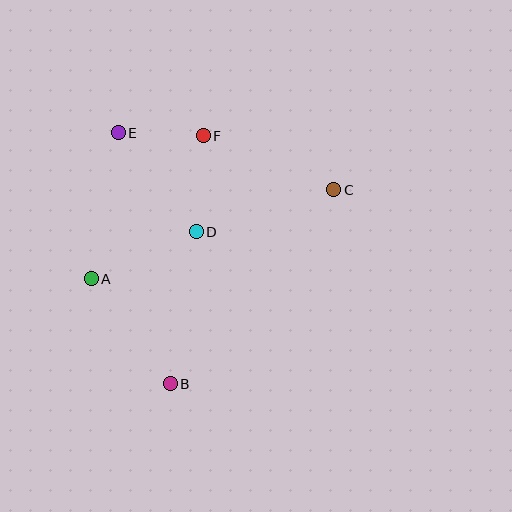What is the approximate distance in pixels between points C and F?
The distance between C and F is approximately 141 pixels.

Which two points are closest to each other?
Points E and F are closest to each other.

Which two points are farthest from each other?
Points A and C are farthest from each other.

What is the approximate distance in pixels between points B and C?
The distance between B and C is approximately 254 pixels.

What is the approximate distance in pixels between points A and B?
The distance between A and B is approximately 131 pixels.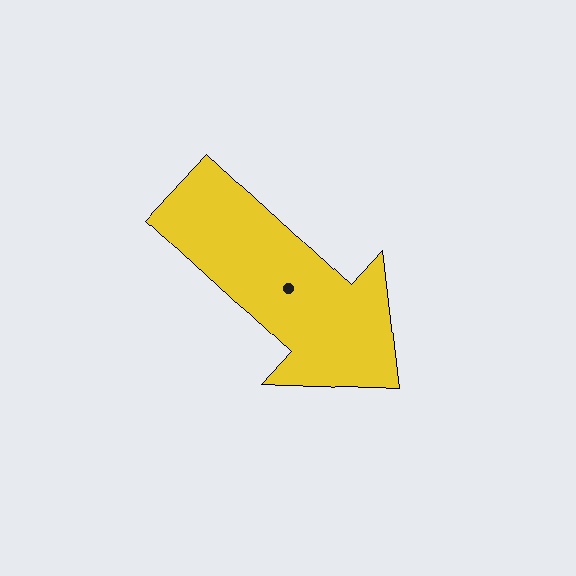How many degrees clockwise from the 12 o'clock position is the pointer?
Approximately 132 degrees.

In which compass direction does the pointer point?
Southeast.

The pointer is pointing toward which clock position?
Roughly 4 o'clock.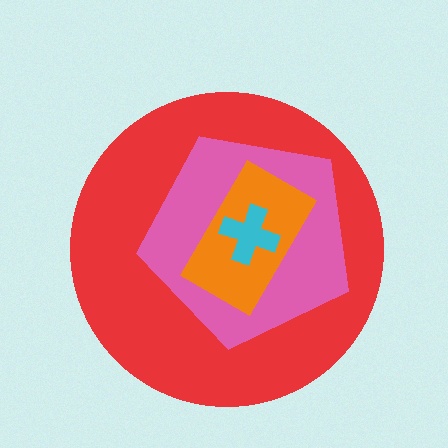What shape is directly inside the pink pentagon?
The orange rectangle.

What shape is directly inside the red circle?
The pink pentagon.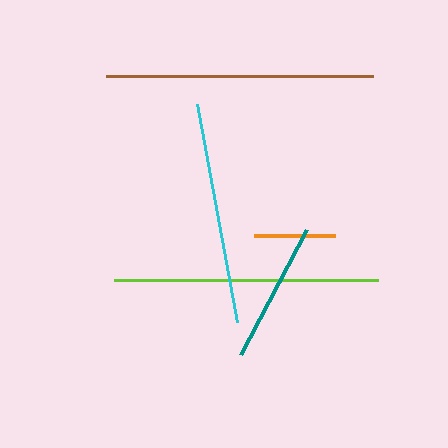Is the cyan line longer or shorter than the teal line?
The cyan line is longer than the teal line.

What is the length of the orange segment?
The orange segment is approximately 82 pixels long.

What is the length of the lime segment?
The lime segment is approximately 264 pixels long.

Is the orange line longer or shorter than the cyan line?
The cyan line is longer than the orange line.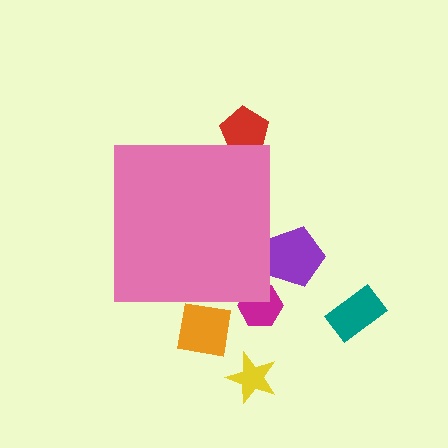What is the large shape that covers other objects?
A pink square.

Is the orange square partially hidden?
Yes, the orange square is partially hidden behind the pink square.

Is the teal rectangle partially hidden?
No, the teal rectangle is fully visible.